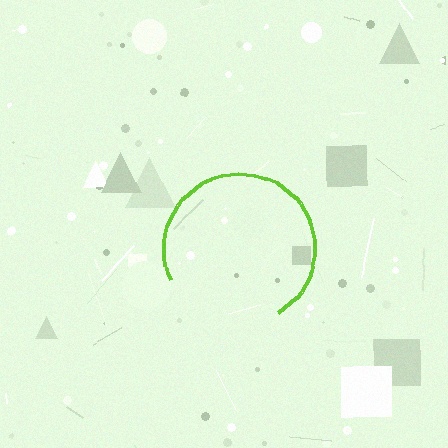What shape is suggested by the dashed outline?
The dashed outline suggests a circle.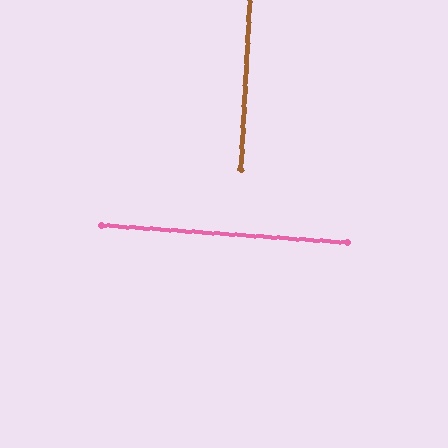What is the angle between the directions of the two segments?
Approximately 89 degrees.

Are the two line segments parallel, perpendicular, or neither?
Perpendicular — they meet at approximately 89°.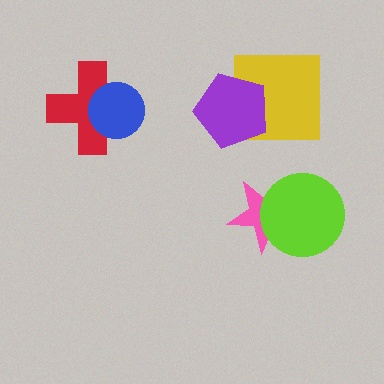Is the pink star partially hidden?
Yes, it is partially covered by another shape.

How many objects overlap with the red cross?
1 object overlaps with the red cross.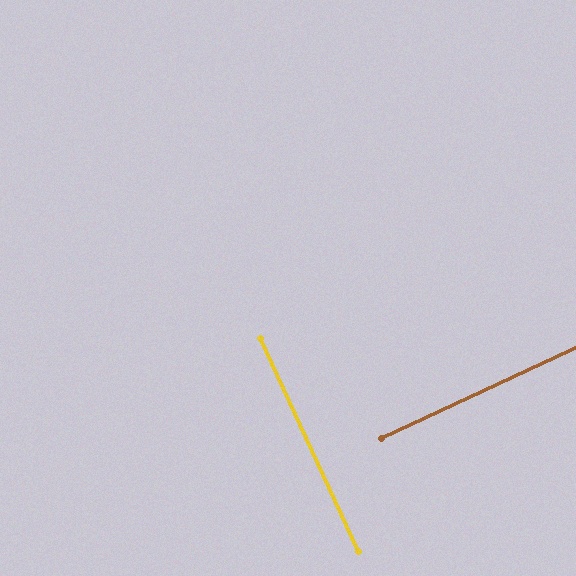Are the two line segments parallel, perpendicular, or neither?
Perpendicular — they meet at approximately 90°.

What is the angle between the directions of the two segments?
Approximately 90 degrees.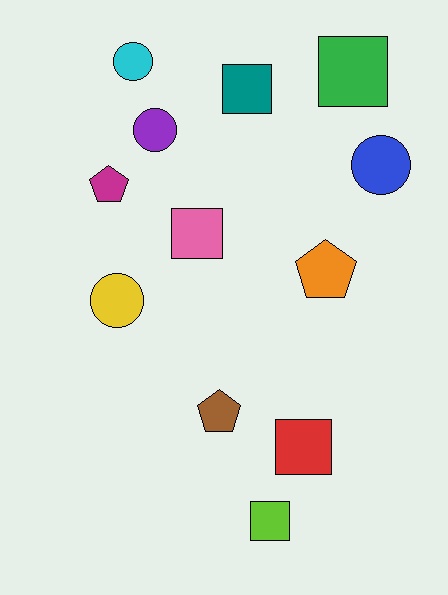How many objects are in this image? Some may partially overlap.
There are 12 objects.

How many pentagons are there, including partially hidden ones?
There are 3 pentagons.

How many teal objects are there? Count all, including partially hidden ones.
There is 1 teal object.